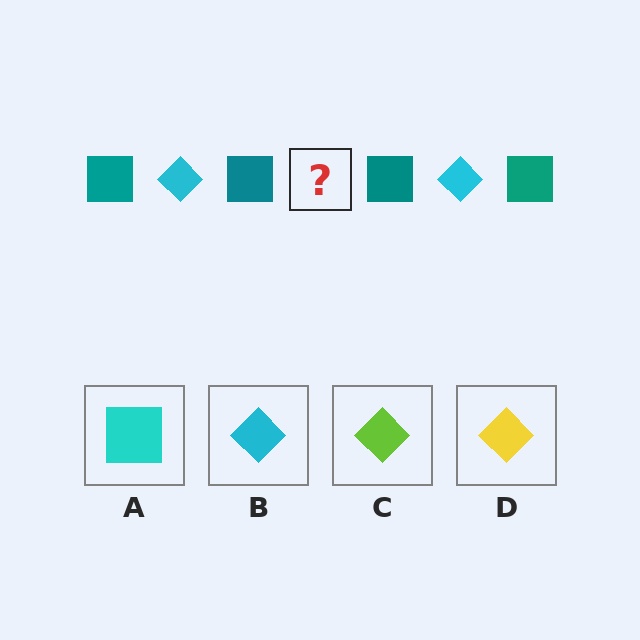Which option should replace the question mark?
Option B.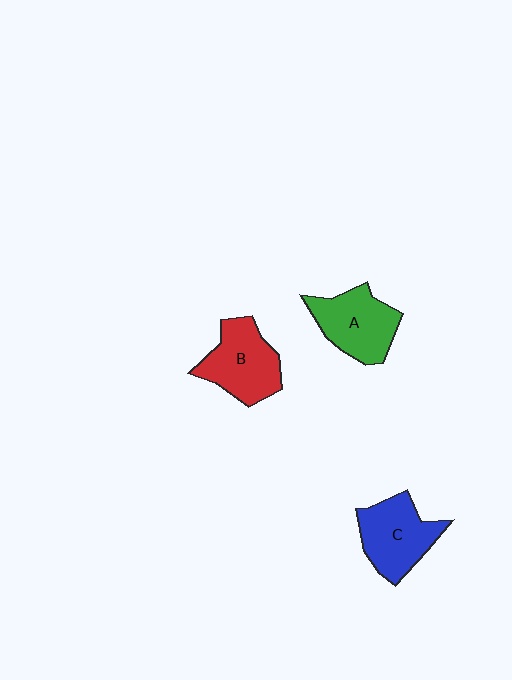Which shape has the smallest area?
Shape A (green).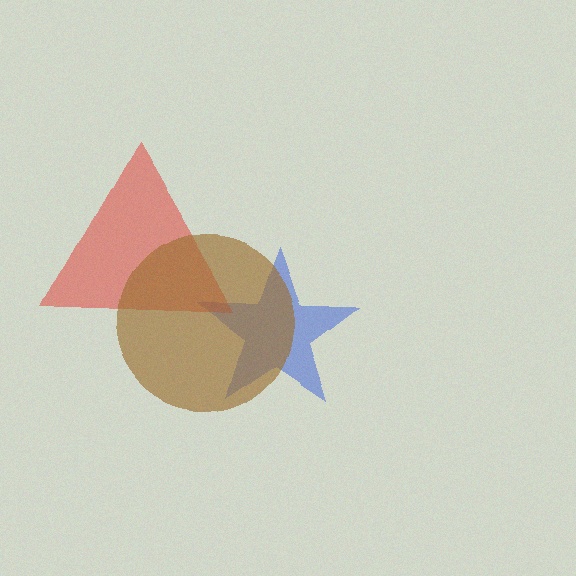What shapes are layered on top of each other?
The layered shapes are: a blue star, a red triangle, a brown circle.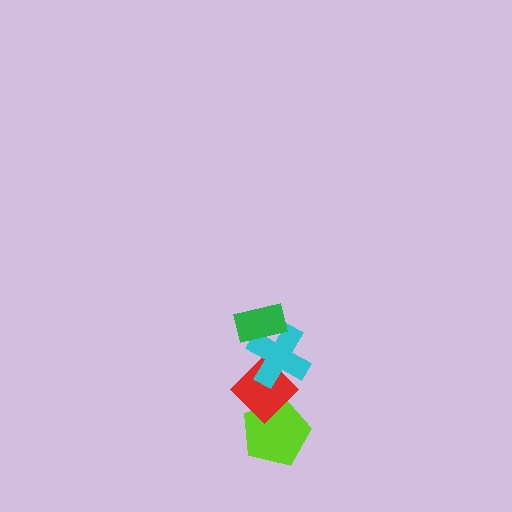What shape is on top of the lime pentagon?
The red diamond is on top of the lime pentagon.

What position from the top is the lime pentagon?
The lime pentagon is 4th from the top.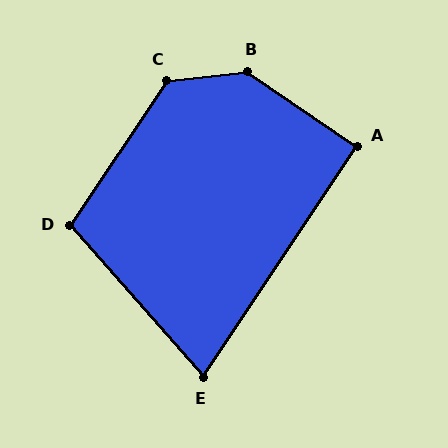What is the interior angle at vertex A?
Approximately 91 degrees (approximately right).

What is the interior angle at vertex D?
Approximately 105 degrees (obtuse).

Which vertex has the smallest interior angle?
E, at approximately 75 degrees.